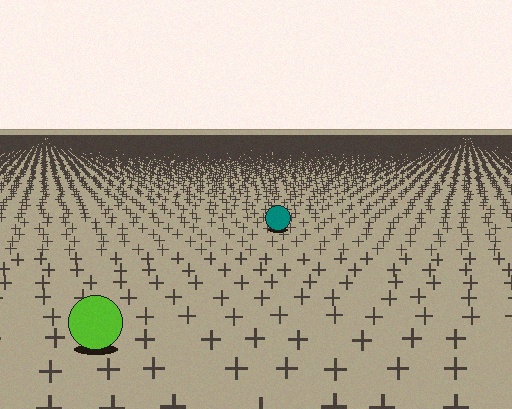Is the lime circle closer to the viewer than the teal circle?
Yes. The lime circle is closer — you can tell from the texture gradient: the ground texture is coarser near it.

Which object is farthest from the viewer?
The teal circle is farthest from the viewer. It appears smaller and the ground texture around it is denser.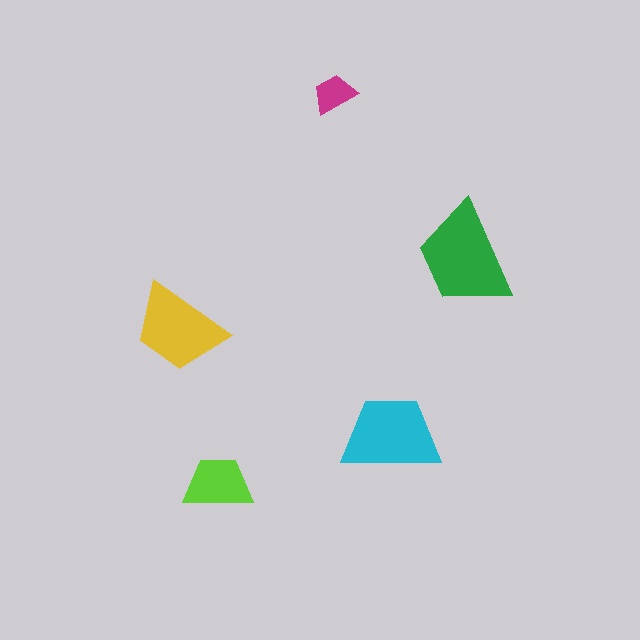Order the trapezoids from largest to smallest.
the green one, the cyan one, the yellow one, the lime one, the magenta one.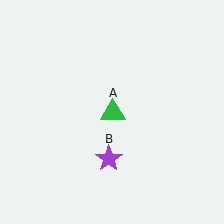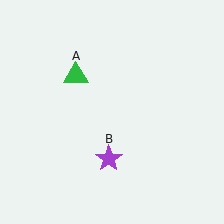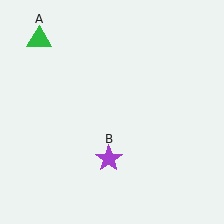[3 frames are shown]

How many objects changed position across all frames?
1 object changed position: green triangle (object A).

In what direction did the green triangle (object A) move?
The green triangle (object A) moved up and to the left.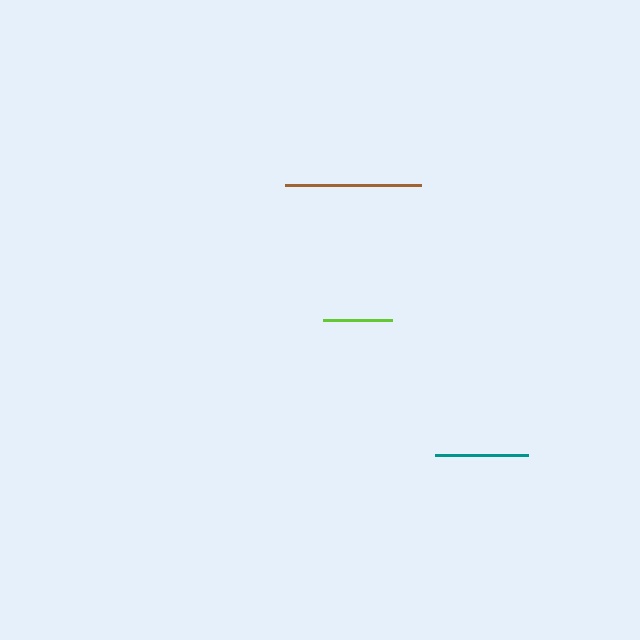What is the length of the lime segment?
The lime segment is approximately 69 pixels long.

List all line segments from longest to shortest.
From longest to shortest: brown, teal, lime.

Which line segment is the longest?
The brown line is the longest at approximately 136 pixels.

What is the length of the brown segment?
The brown segment is approximately 136 pixels long.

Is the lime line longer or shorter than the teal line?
The teal line is longer than the lime line.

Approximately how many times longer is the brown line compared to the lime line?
The brown line is approximately 2.0 times the length of the lime line.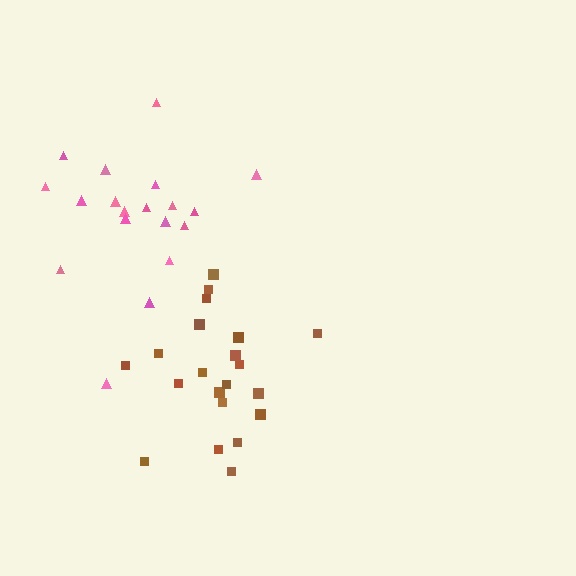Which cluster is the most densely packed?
Brown.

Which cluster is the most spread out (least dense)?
Pink.